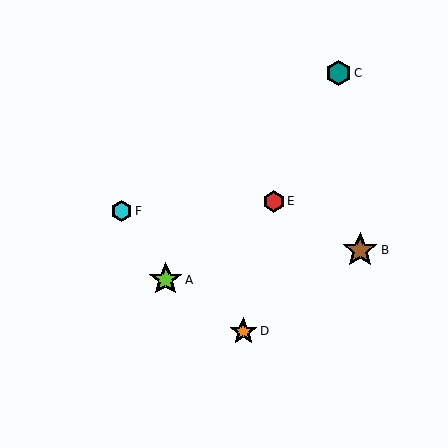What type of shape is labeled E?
Shape E is a red hexagon.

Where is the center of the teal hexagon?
The center of the teal hexagon is at (338, 73).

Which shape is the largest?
The brown star (labeled B) is the largest.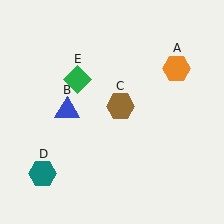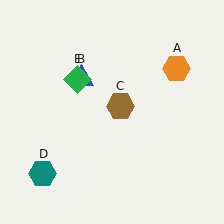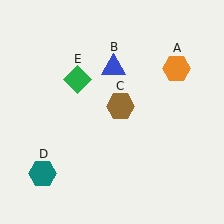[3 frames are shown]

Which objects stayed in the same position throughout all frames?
Orange hexagon (object A) and brown hexagon (object C) and teal hexagon (object D) and green diamond (object E) remained stationary.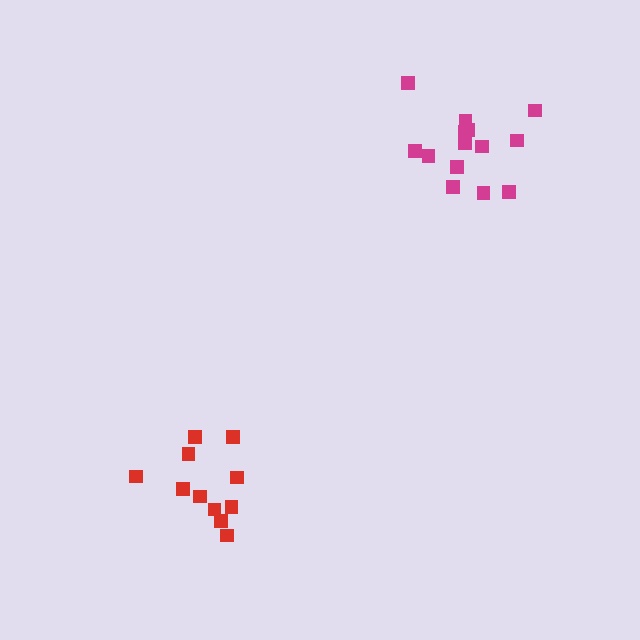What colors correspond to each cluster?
The clusters are colored: magenta, red.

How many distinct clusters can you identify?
There are 2 distinct clusters.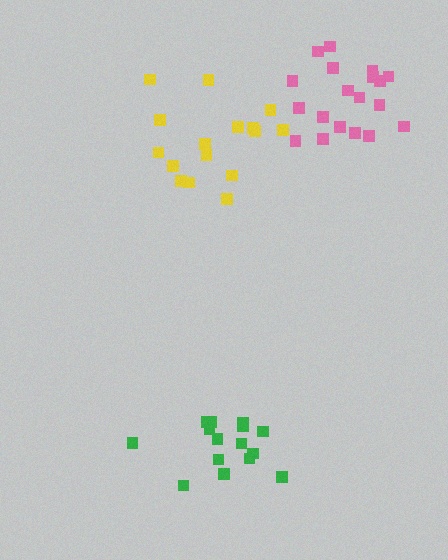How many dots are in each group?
Group 1: 16 dots, Group 2: 15 dots, Group 3: 19 dots (50 total).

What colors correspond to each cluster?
The clusters are colored: yellow, green, pink.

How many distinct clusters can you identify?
There are 3 distinct clusters.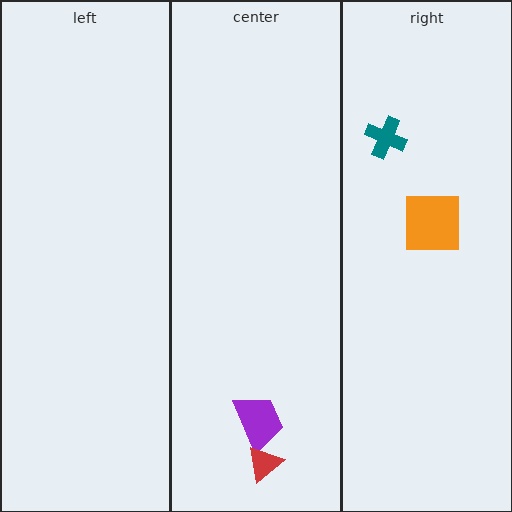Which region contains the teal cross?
The right region.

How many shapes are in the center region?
2.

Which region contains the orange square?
The right region.